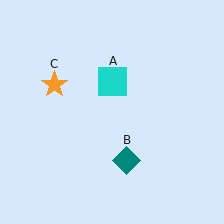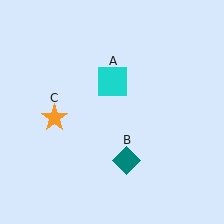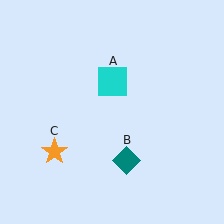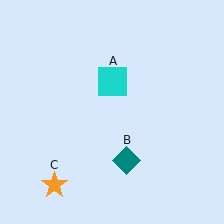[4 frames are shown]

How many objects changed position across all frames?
1 object changed position: orange star (object C).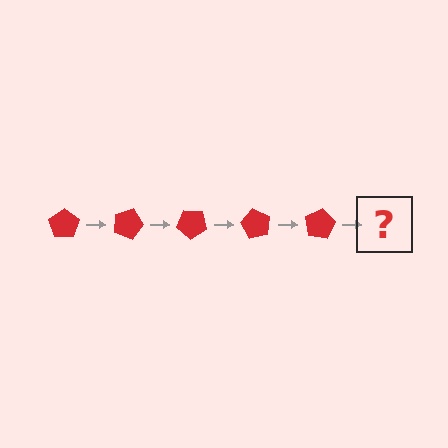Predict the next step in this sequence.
The next step is a red pentagon rotated 100 degrees.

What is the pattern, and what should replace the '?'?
The pattern is that the pentagon rotates 20 degrees each step. The '?' should be a red pentagon rotated 100 degrees.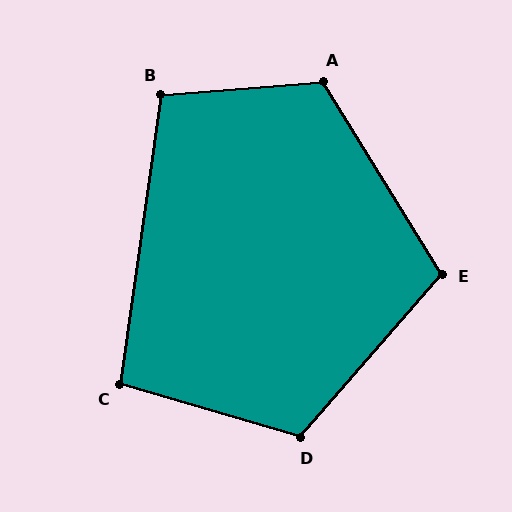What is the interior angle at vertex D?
Approximately 114 degrees (obtuse).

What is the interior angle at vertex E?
Approximately 108 degrees (obtuse).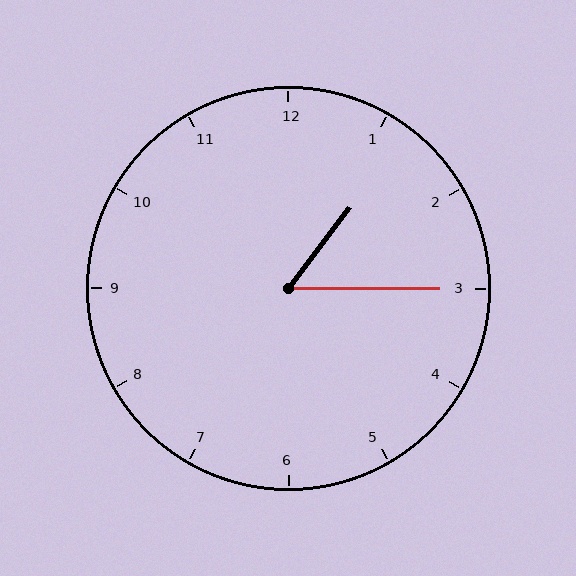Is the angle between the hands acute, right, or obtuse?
It is acute.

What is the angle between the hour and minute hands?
Approximately 52 degrees.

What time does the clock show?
1:15.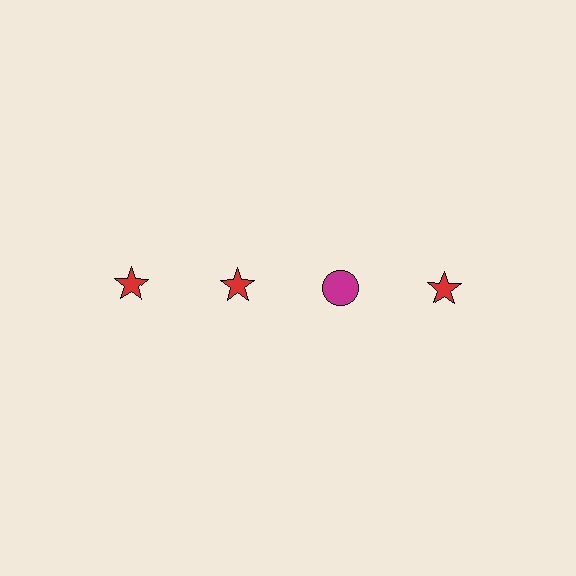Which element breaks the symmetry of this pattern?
The magenta circle in the top row, center column breaks the symmetry. All other shapes are red stars.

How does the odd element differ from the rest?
It differs in both color (magenta instead of red) and shape (circle instead of star).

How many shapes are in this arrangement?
There are 4 shapes arranged in a grid pattern.